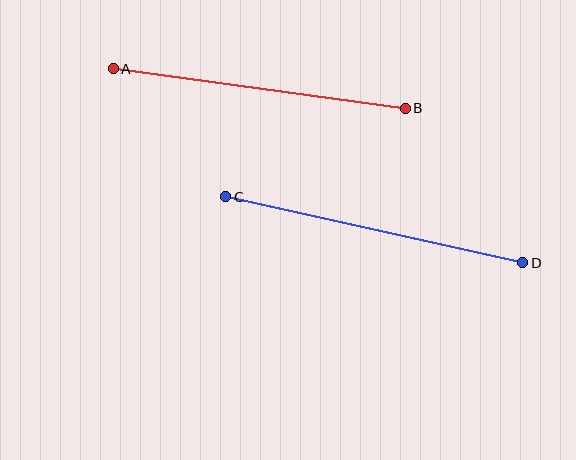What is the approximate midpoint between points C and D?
The midpoint is at approximately (374, 230) pixels.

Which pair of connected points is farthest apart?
Points C and D are farthest apart.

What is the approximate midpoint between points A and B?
The midpoint is at approximately (259, 88) pixels.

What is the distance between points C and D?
The distance is approximately 304 pixels.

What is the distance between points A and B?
The distance is approximately 295 pixels.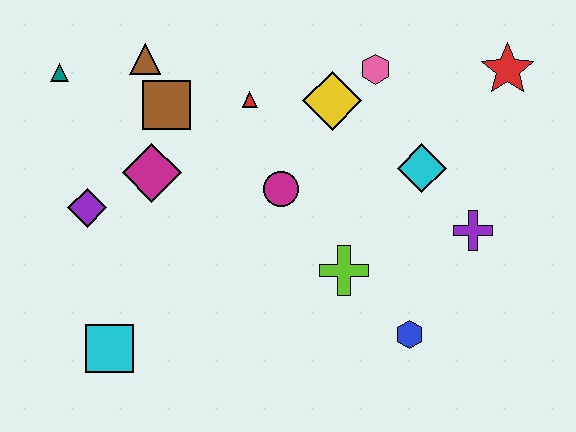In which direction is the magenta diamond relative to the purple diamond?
The magenta diamond is to the right of the purple diamond.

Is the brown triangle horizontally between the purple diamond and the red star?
Yes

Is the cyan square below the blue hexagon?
Yes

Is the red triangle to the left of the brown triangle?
No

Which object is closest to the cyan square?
The purple diamond is closest to the cyan square.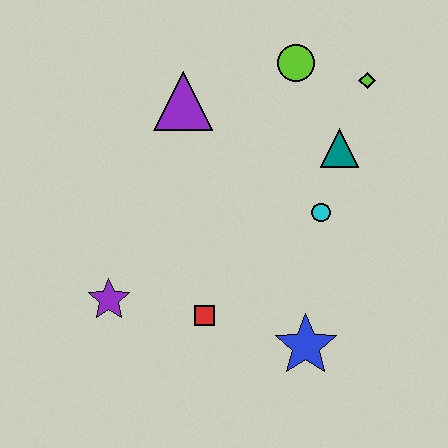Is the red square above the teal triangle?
No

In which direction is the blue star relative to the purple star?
The blue star is to the right of the purple star.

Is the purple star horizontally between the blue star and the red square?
No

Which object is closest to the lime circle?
The lime diamond is closest to the lime circle.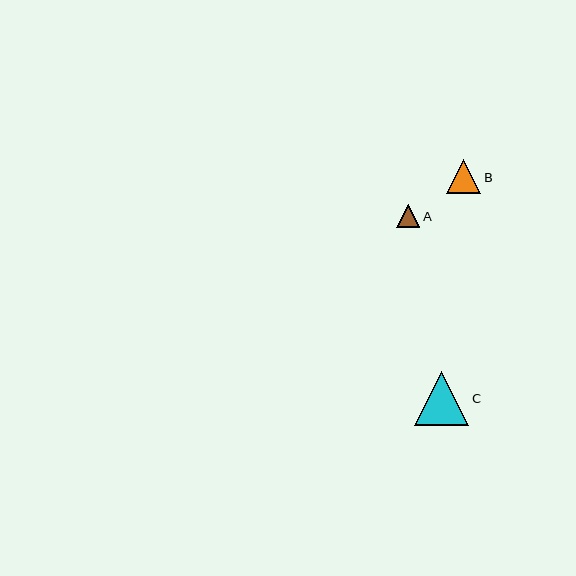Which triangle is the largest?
Triangle C is the largest with a size of approximately 54 pixels.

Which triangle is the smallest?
Triangle A is the smallest with a size of approximately 23 pixels.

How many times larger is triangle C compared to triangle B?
Triangle C is approximately 1.6 times the size of triangle B.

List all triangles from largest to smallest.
From largest to smallest: C, B, A.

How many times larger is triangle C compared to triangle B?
Triangle C is approximately 1.6 times the size of triangle B.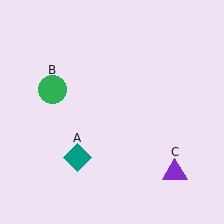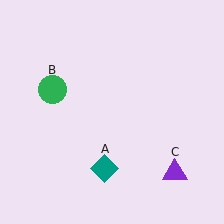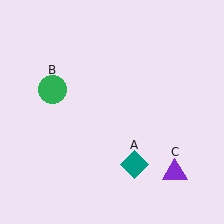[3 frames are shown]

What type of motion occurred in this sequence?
The teal diamond (object A) rotated counterclockwise around the center of the scene.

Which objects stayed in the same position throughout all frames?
Green circle (object B) and purple triangle (object C) remained stationary.